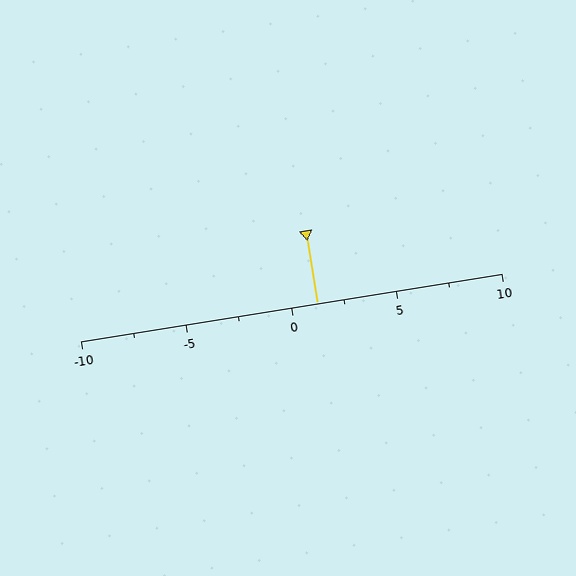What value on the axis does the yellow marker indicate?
The marker indicates approximately 1.2.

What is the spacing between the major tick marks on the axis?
The major ticks are spaced 5 apart.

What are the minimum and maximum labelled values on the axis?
The axis runs from -10 to 10.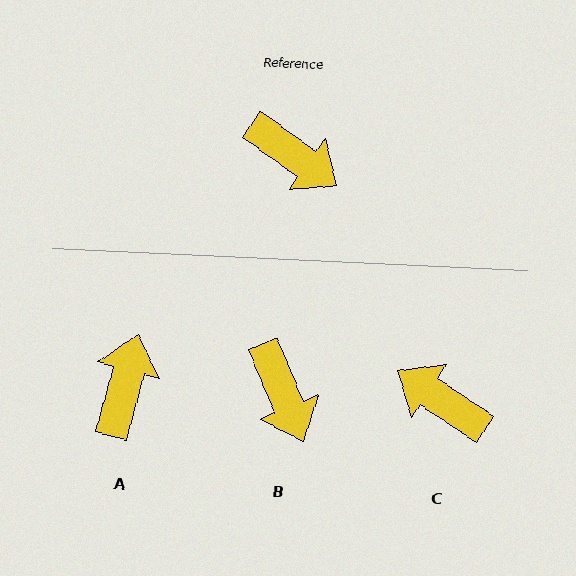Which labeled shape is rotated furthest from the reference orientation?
C, about 178 degrees away.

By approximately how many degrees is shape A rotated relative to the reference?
Approximately 111 degrees counter-clockwise.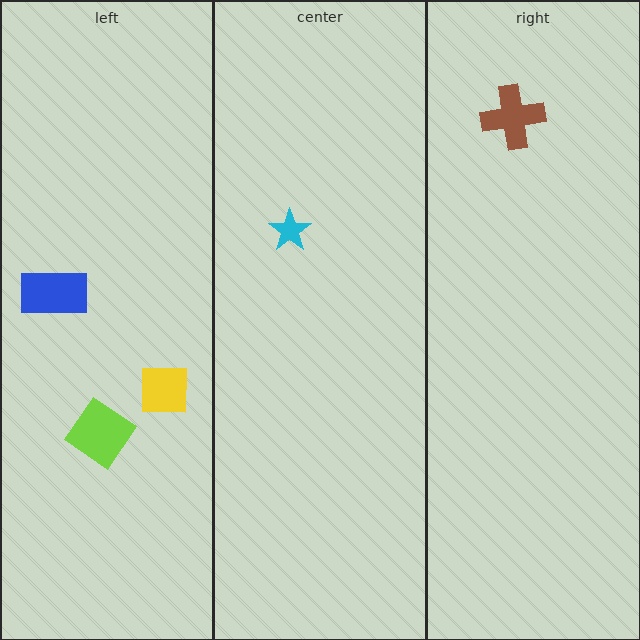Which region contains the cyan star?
The center region.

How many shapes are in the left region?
3.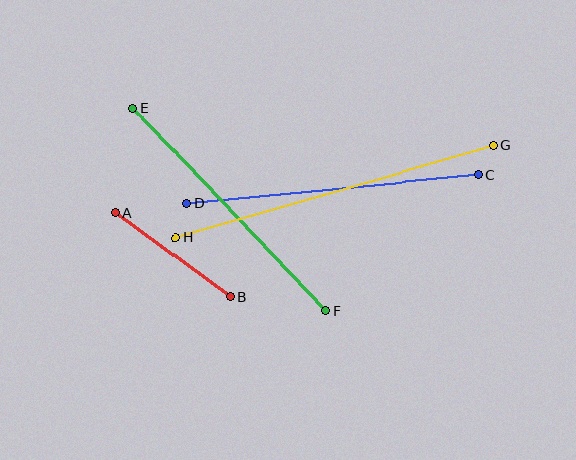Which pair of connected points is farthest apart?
Points G and H are farthest apart.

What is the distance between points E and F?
The distance is approximately 279 pixels.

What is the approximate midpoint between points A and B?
The midpoint is at approximately (173, 255) pixels.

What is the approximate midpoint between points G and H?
The midpoint is at approximately (334, 192) pixels.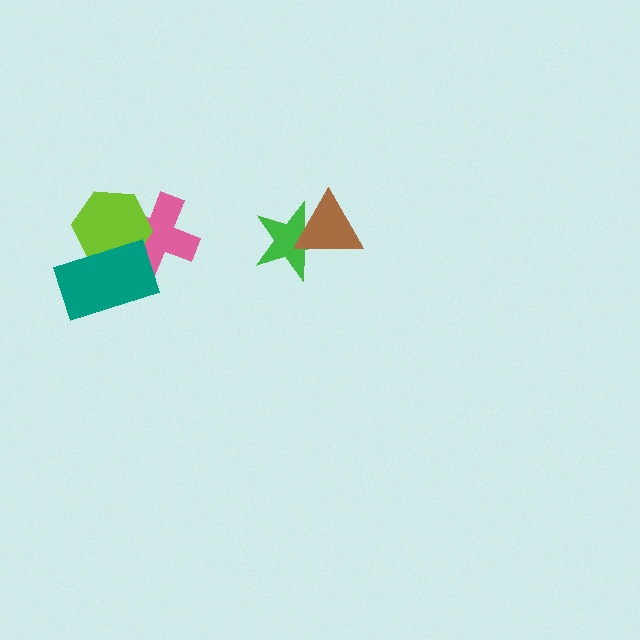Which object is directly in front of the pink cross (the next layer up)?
The lime hexagon is directly in front of the pink cross.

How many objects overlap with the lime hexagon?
2 objects overlap with the lime hexagon.